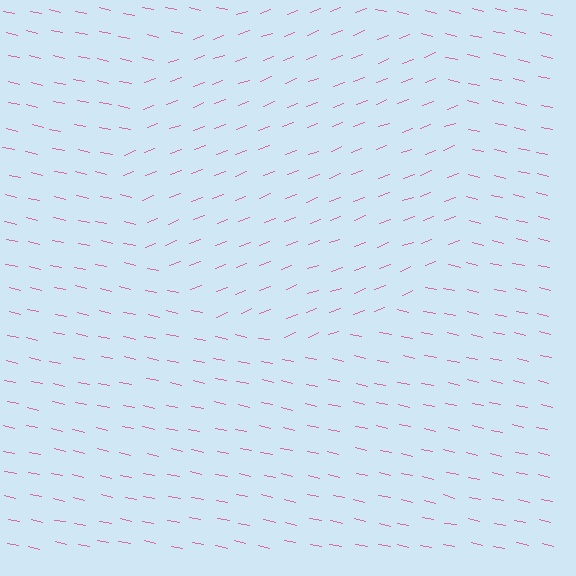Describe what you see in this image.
The image is filled with small pink line segments. A circle region in the image has lines oriented differently from the surrounding lines, creating a visible texture boundary.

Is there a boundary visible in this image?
Yes, there is a texture boundary formed by a change in line orientation.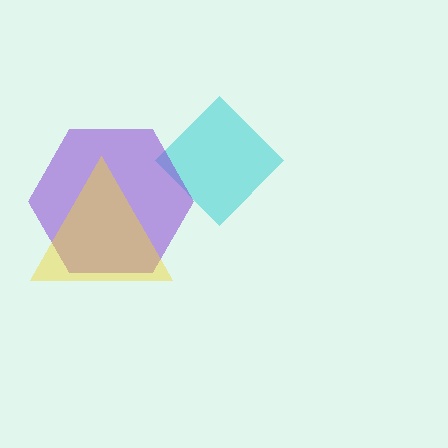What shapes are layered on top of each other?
The layered shapes are: a cyan diamond, a purple hexagon, a yellow triangle.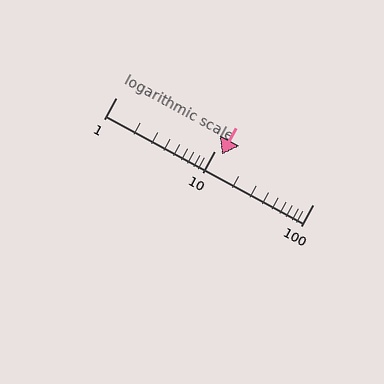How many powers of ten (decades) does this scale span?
The scale spans 2 decades, from 1 to 100.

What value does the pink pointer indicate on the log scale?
The pointer indicates approximately 12.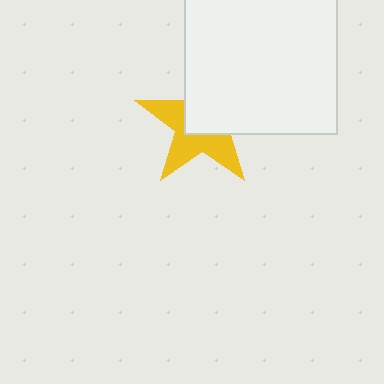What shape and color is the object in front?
The object in front is a white square.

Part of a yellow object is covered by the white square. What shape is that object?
It is a star.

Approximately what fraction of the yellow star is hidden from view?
Roughly 52% of the yellow star is hidden behind the white square.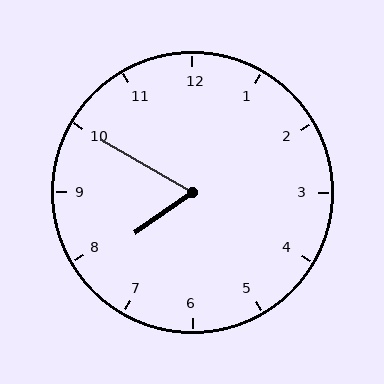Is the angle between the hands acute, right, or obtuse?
It is acute.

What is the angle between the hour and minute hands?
Approximately 65 degrees.